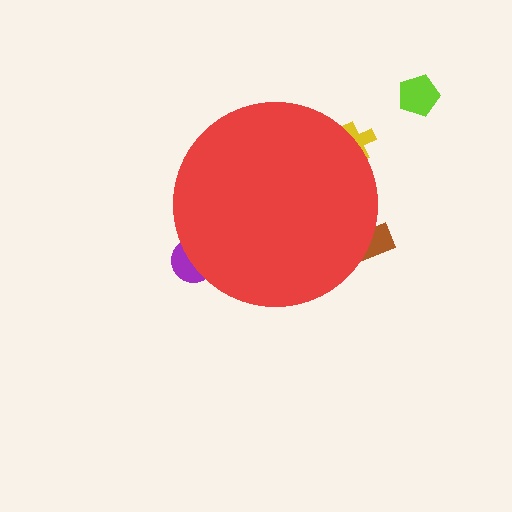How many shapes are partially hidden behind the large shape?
3 shapes are partially hidden.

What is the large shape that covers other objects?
A red circle.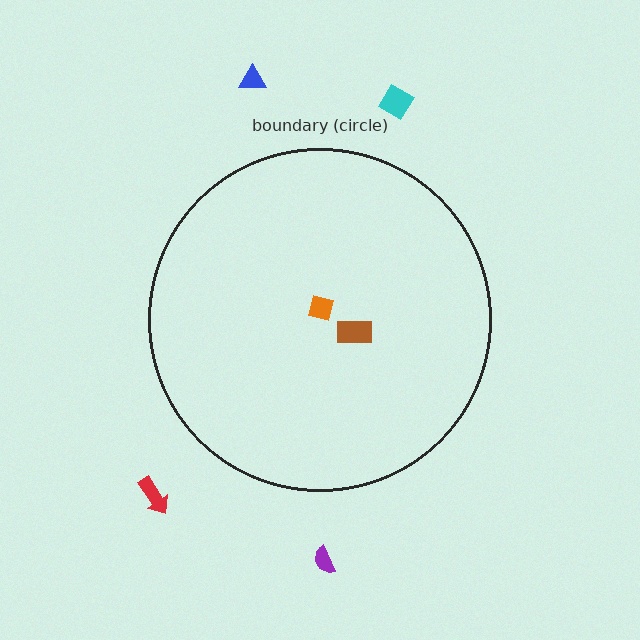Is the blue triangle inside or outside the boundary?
Outside.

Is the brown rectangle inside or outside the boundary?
Inside.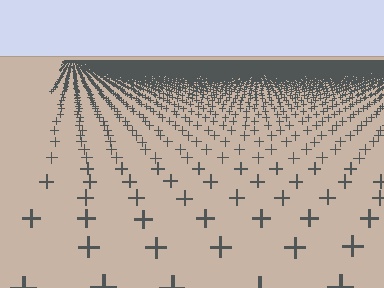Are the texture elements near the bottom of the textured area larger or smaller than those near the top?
Larger. Near the bottom, elements are closer to the viewer and appear at a bigger on-screen size.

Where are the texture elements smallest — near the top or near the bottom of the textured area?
Near the top.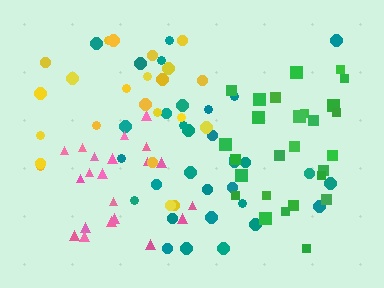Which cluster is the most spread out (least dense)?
Yellow.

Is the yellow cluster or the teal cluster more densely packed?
Teal.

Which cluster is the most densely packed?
Pink.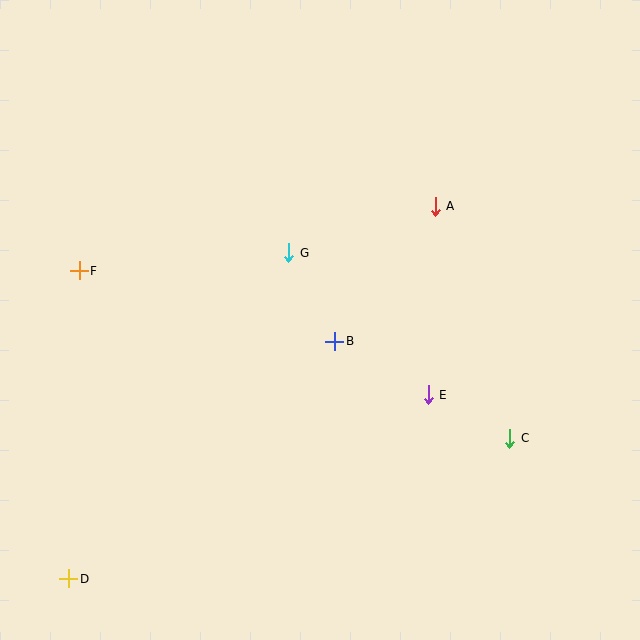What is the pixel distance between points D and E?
The distance between D and E is 404 pixels.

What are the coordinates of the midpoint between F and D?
The midpoint between F and D is at (74, 425).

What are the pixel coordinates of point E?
Point E is at (428, 395).